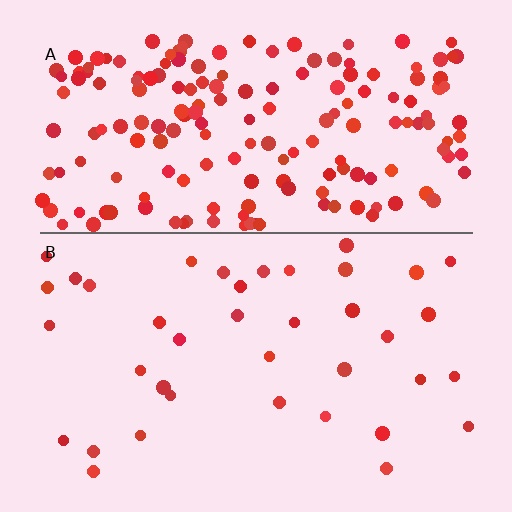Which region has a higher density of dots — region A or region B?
A (the top).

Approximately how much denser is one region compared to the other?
Approximately 4.8× — region A over region B.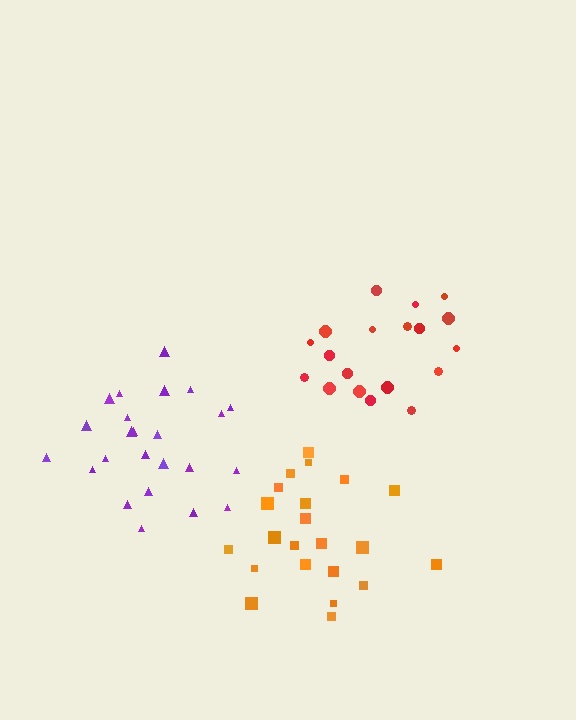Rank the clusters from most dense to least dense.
red, purple, orange.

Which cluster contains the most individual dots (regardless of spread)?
Purple (24).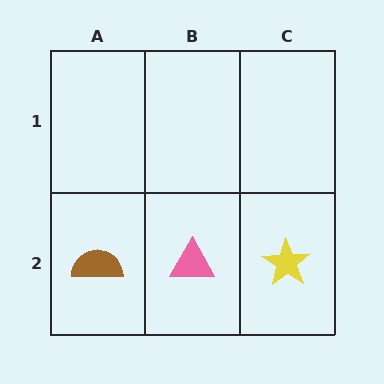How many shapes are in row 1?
0 shapes.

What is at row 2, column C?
A yellow star.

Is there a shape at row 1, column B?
No, that cell is empty.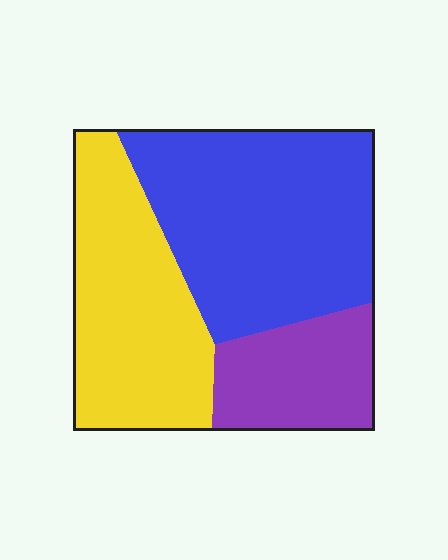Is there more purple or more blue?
Blue.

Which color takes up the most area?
Blue, at roughly 45%.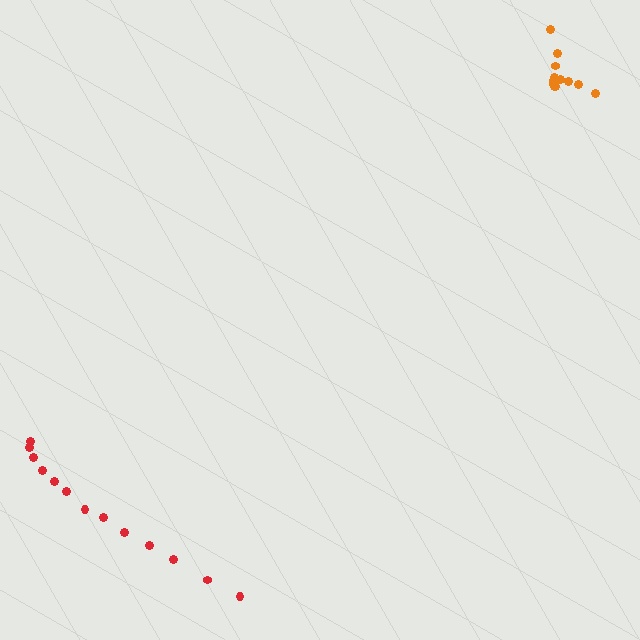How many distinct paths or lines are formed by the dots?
There are 2 distinct paths.